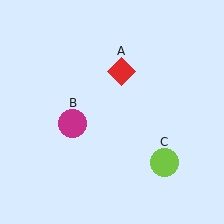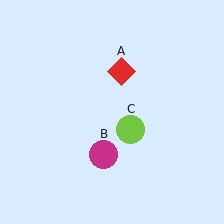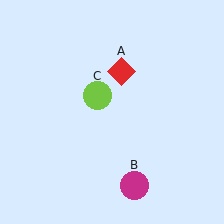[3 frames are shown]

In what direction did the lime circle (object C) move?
The lime circle (object C) moved up and to the left.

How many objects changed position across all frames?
2 objects changed position: magenta circle (object B), lime circle (object C).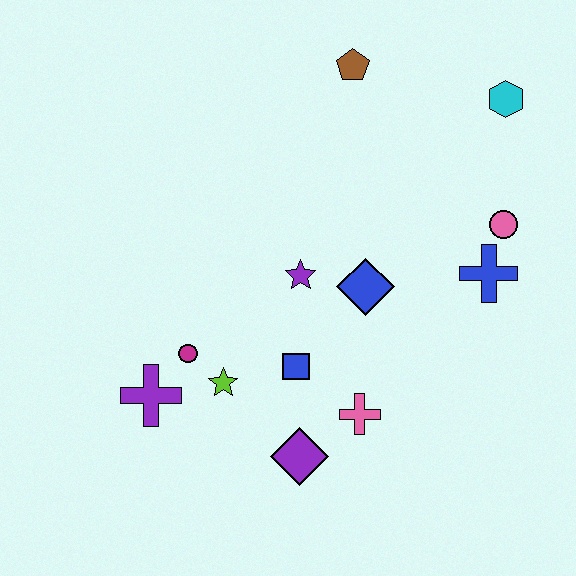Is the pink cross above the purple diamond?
Yes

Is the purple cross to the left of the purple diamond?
Yes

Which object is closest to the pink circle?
The blue cross is closest to the pink circle.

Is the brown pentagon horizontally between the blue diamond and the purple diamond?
Yes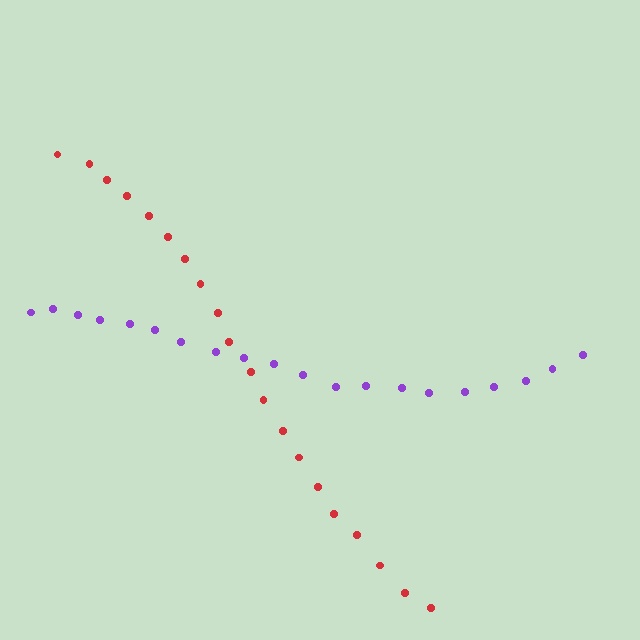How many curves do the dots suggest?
There are 2 distinct paths.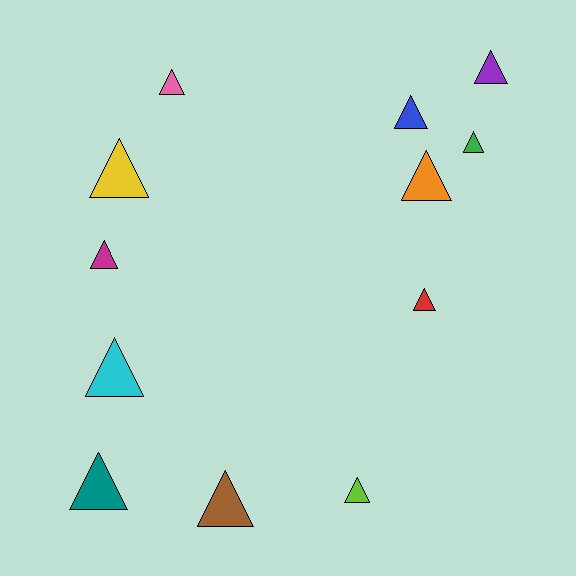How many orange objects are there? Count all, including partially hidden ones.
There is 1 orange object.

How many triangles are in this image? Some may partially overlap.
There are 12 triangles.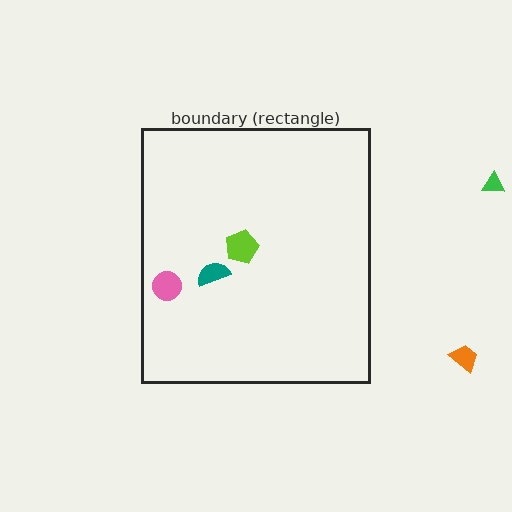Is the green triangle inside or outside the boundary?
Outside.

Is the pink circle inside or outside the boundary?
Inside.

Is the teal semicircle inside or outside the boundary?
Inside.